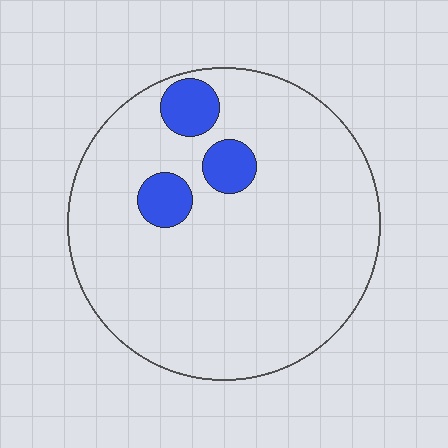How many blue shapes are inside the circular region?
3.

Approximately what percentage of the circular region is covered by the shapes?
Approximately 10%.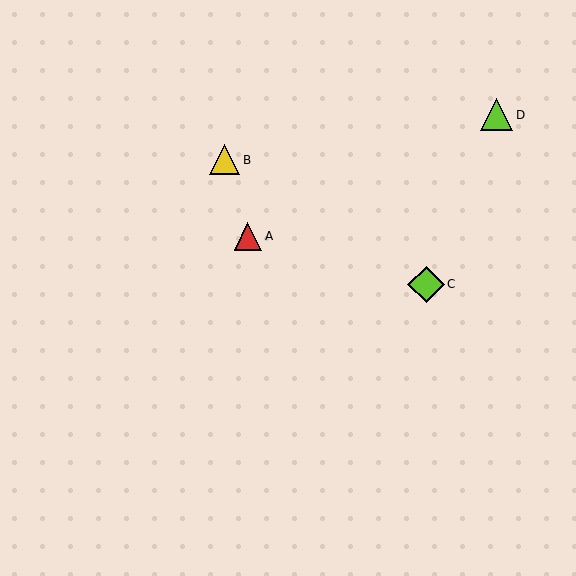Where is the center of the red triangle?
The center of the red triangle is at (248, 236).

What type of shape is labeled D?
Shape D is a lime triangle.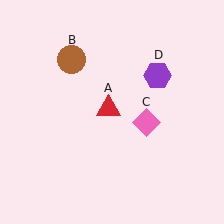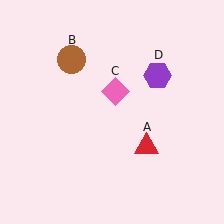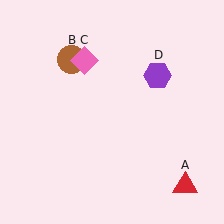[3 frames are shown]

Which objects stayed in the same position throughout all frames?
Brown circle (object B) and purple hexagon (object D) remained stationary.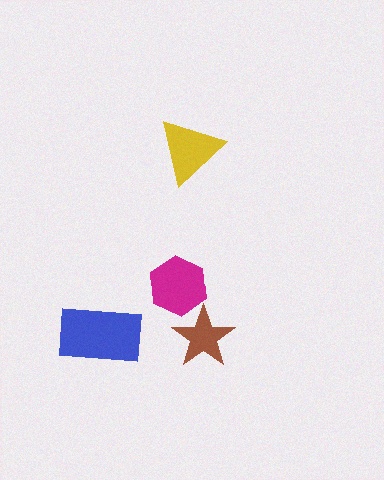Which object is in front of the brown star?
The magenta hexagon is in front of the brown star.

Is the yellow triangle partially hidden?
No, no other shape covers it.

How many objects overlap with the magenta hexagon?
1 object overlaps with the magenta hexagon.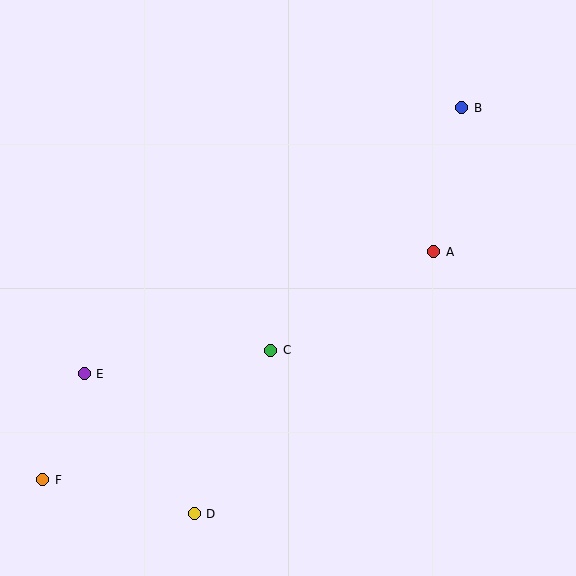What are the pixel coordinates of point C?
Point C is at (271, 350).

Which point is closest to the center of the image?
Point C at (271, 350) is closest to the center.